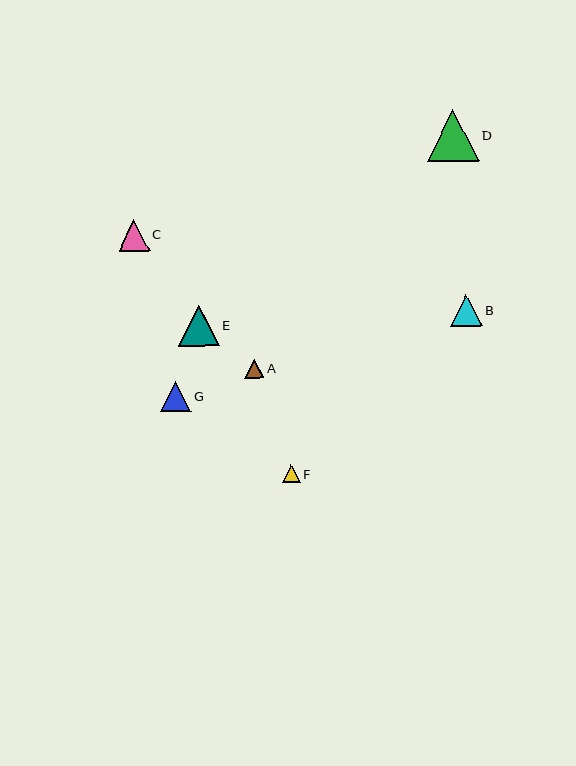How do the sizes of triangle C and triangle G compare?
Triangle C and triangle G are approximately the same size.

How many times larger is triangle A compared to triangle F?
Triangle A is approximately 1.1 times the size of triangle F.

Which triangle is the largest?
Triangle D is the largest with a size of approximately 52 pixels.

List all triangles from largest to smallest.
From largest to smallest: D, E, B, C, G, A, F.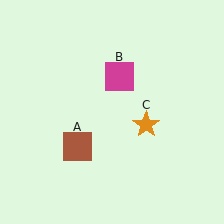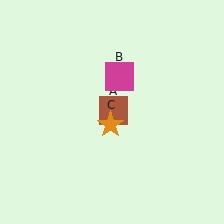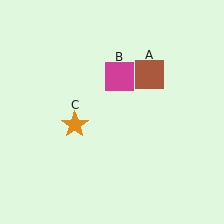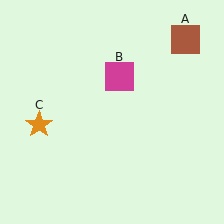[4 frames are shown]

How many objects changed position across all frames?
2 objects changed position: brown square (object A), orange star (object C).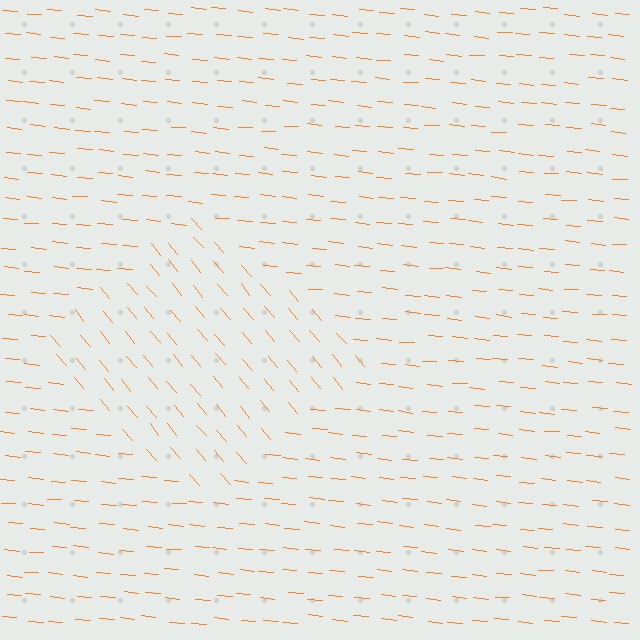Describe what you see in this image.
The image is filled with small orange line segments. A diamond region in the image has lines oriented differently from the surrounding lines, creating a visible texture boundary.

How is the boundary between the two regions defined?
The boundary is defined purely by a change in line orientation (approximately 45 degrees difference). All lines are the same color and thickness.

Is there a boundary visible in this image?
Yes, there is a texture boundary formed by a change in line orientation.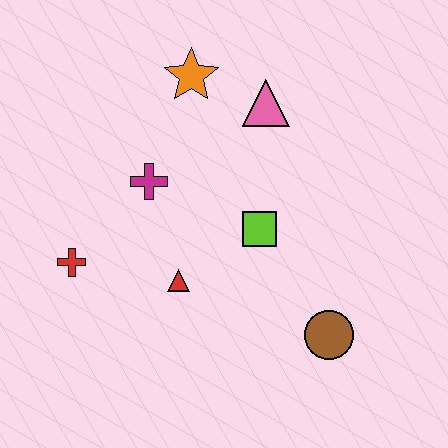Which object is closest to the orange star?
The pink triangle is closest to the orange star.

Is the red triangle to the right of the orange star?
No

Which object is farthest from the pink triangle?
The red cross is farthest from the pink triangle.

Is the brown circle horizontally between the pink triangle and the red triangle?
No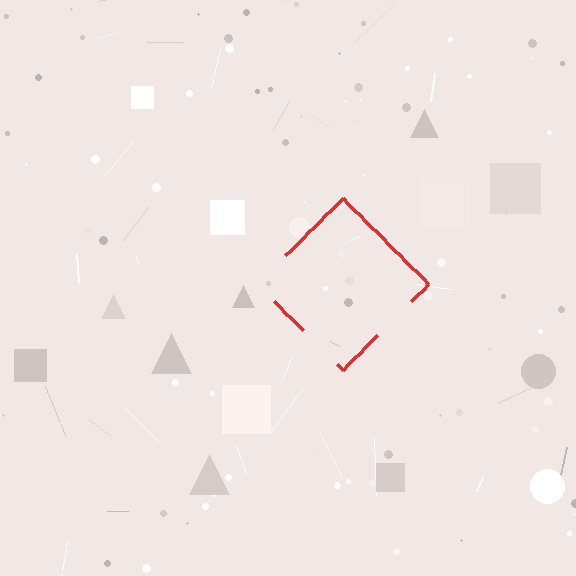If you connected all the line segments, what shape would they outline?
They would outline a diamond.